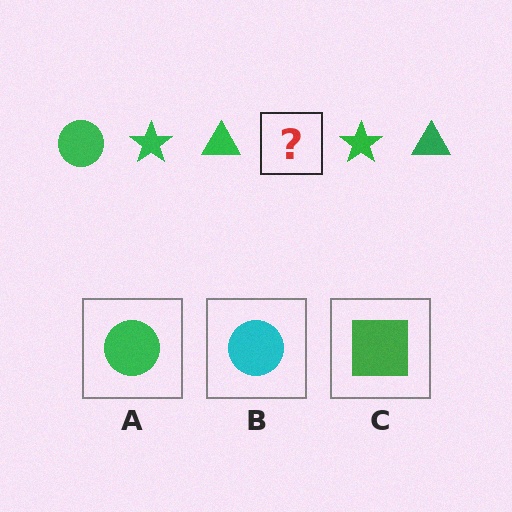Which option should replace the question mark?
Option A.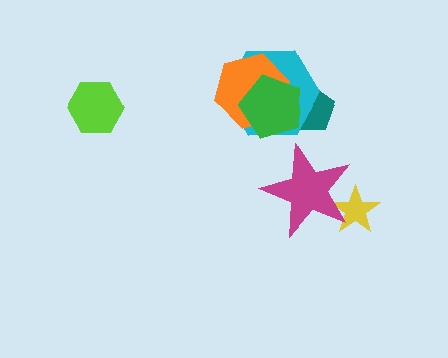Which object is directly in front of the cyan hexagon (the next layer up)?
The orange hexagon is directly in front of the cyan hexagon.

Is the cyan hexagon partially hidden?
Yes, it is partially covered by another shape.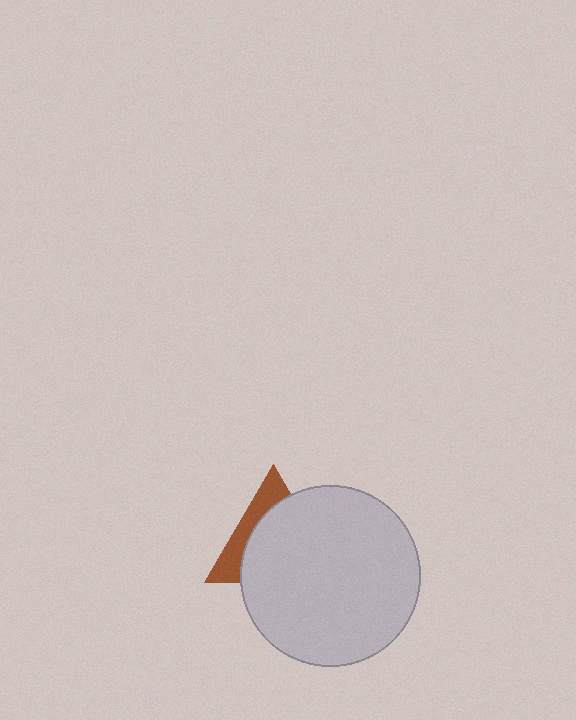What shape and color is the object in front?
The object in front is a light gray circle.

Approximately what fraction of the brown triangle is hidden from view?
Roughly 68% of the brown triangle is hidden behind the light gray circle.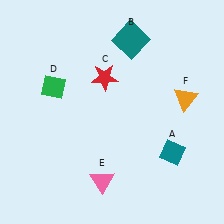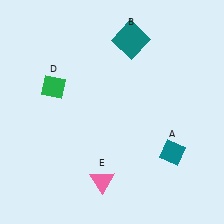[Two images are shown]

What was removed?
The orange triangle (F), the red star (C) were removed in Image 2.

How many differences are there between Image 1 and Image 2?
There are 2 differences between the two images.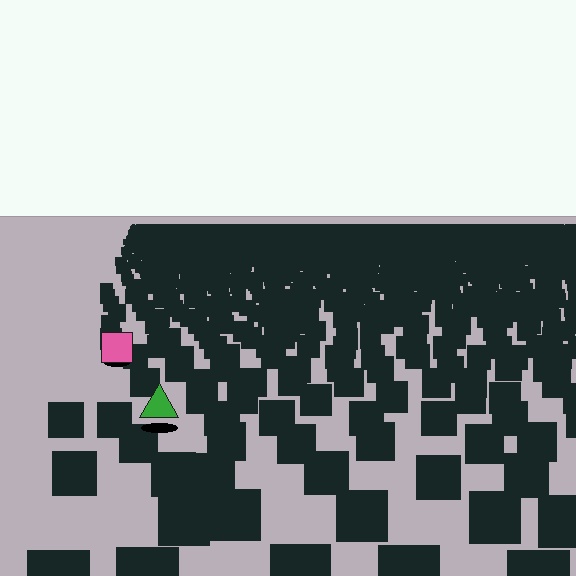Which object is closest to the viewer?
The green triangle is closest. The texture marks near it are larger and more spread out.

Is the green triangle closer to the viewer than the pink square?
Yes. The green triangle is closer — you can tell from the texture gradient: the ground texture is coarser near it.